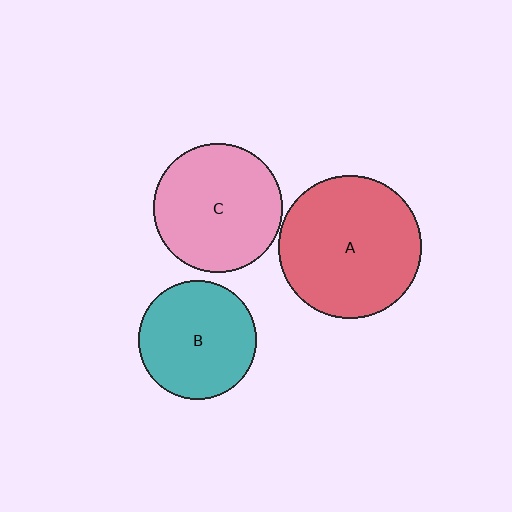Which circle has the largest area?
Circle A (red).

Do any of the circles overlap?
No, none of the circles overlap.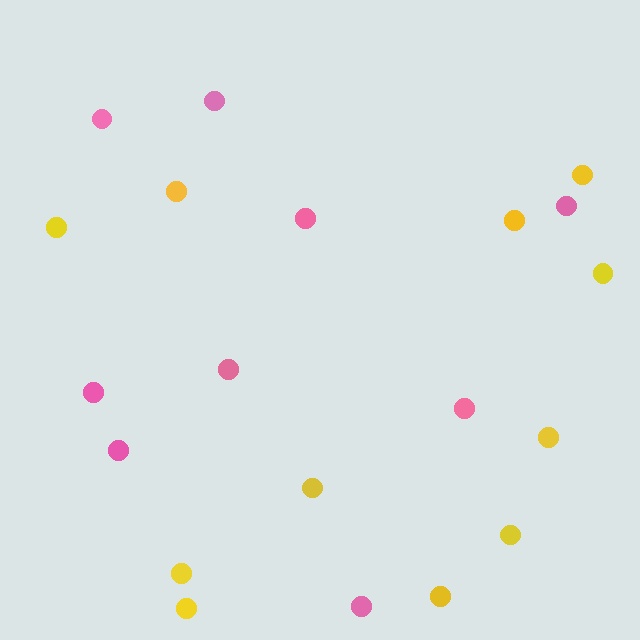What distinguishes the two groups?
There are 2 groups: one group of yellow circles (11) and one group of pink circles (9).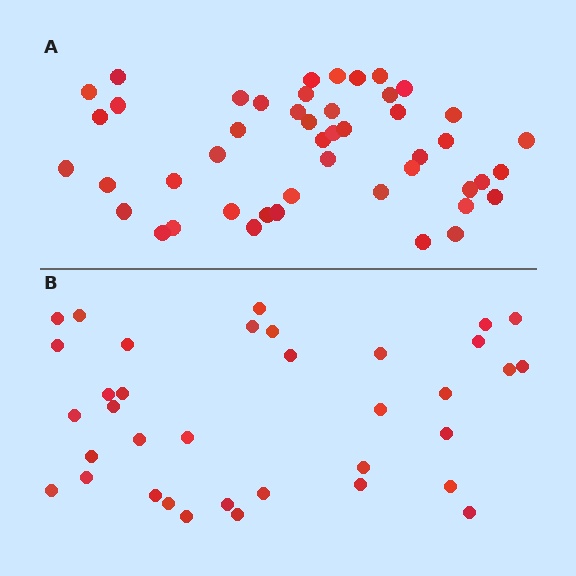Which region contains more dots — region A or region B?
Region A (the top region) has more dots.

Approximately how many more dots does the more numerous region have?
Region A has roughly 12 or so more dots than region B.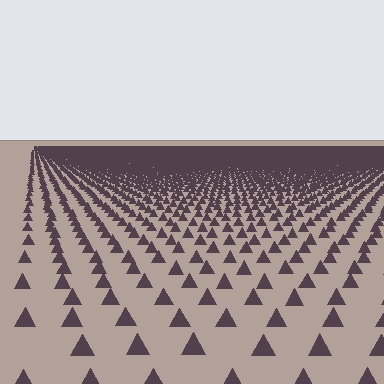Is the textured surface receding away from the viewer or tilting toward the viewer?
The surface is receding away from the viewer. Texture elements get smaller and denser toward the top.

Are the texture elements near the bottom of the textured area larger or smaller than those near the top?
Larger. Near the bottom, elements are closer to the viewer and appear at a bigger on-screen size.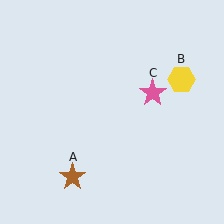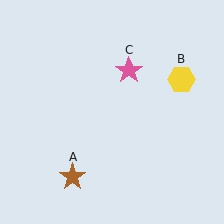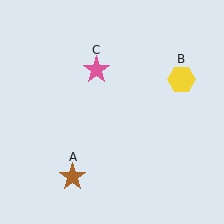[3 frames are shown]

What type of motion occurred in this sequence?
The pink star (object C) rotated counterclockwise around the center of the scene.